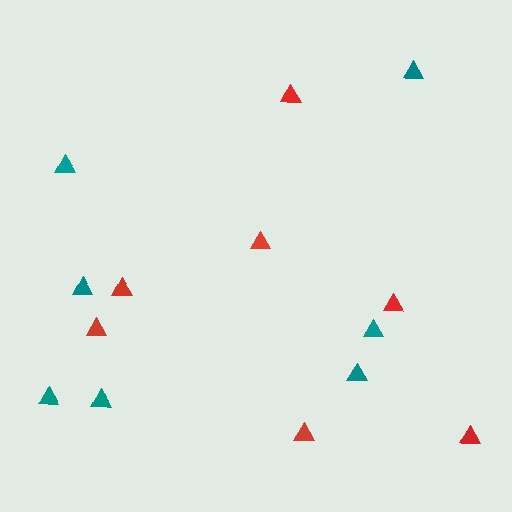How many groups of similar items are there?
There are 2 groups: one group of teal triangles (7) and one group of red triangles (7).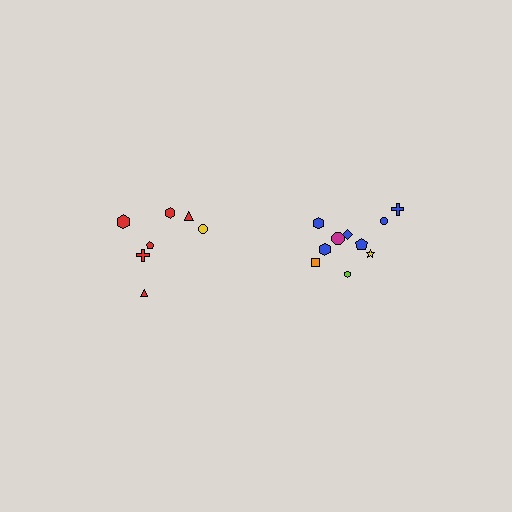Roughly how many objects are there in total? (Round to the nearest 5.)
Roughly 15 objects in total.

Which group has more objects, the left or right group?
The right group.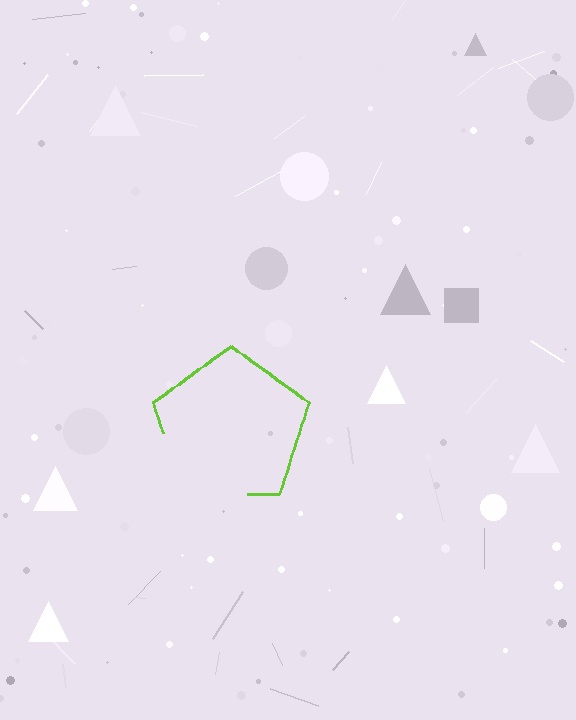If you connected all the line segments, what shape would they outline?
They would outline a pentagon.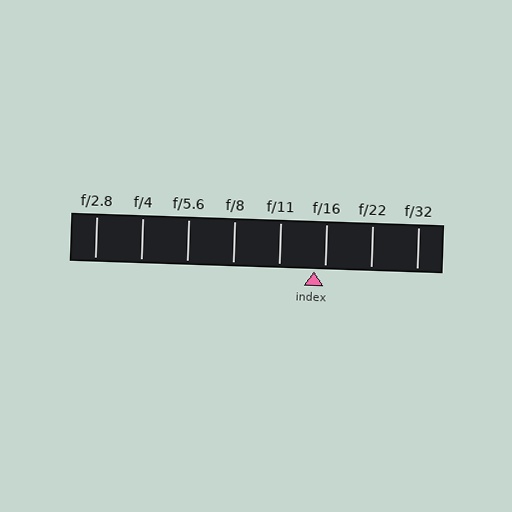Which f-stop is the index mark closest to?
The index mark is closest to f/16.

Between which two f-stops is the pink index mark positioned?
The index mark is between f/11 and f/16.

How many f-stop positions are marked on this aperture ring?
There are 8 f-stop positions marked.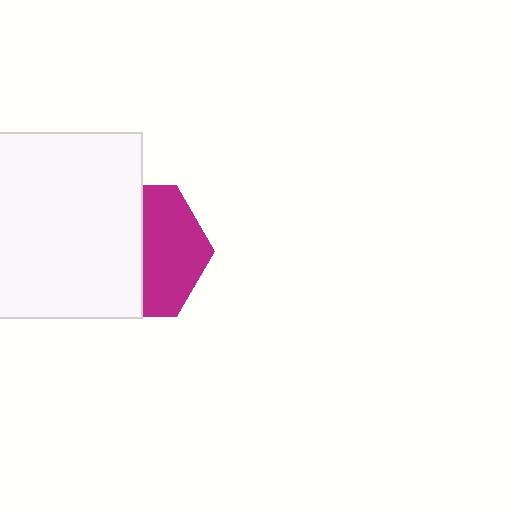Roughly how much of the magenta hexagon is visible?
About half of it is visible (roughly 46%).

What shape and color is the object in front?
The object in front is a white square.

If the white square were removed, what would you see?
You would see the complete magenta hexagon.